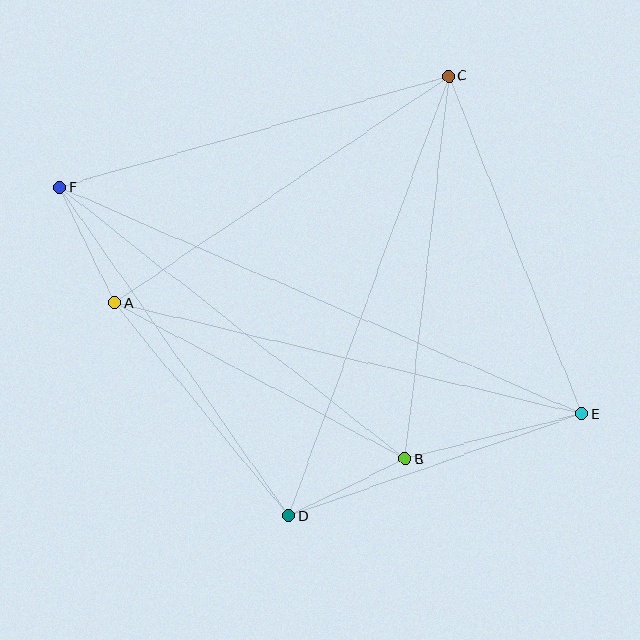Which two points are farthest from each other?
Points E and F are farthest from each other.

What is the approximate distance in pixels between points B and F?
The distance between B and F is approximately 440 pixels.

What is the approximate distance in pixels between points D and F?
The distance between D and F is approximately 401 pixels.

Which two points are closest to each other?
Points A and F are closest to each other.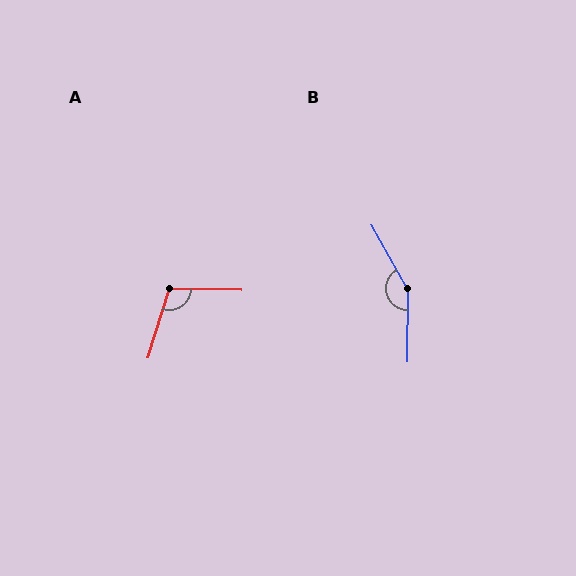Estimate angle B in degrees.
Approximately 150 degrees.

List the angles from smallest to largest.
A (106°), B (150°).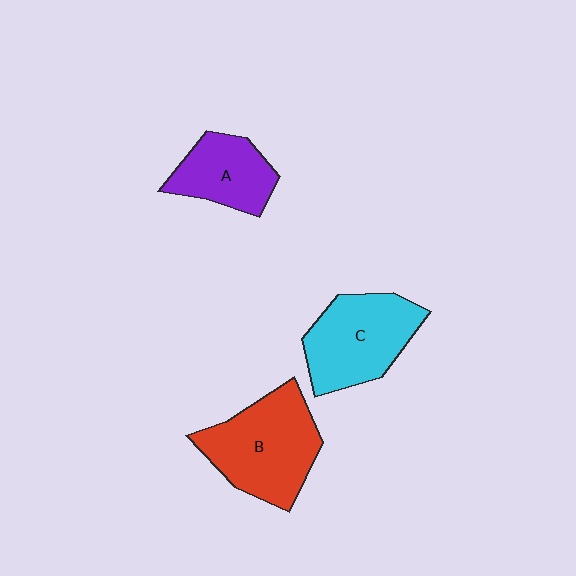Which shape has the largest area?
Shape B (red).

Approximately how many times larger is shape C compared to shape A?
Approximately 1.4 times.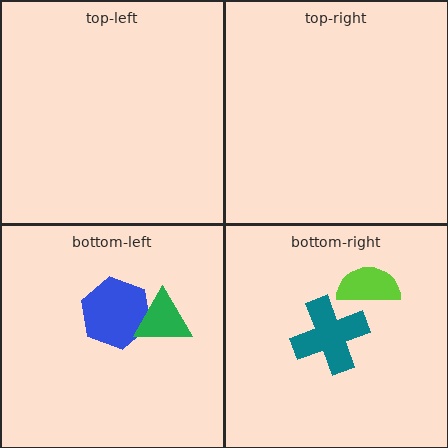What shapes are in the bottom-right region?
The lime semicircle, the teal cross.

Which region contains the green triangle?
The bottom-left region.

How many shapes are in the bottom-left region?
2.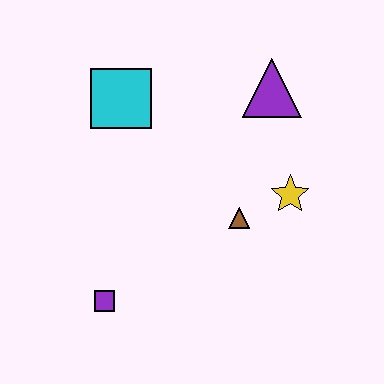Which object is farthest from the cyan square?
The purple square is farthest from the cyan square.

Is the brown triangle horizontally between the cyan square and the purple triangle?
Yes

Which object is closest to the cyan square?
The purple triangle is closest to the cyan square.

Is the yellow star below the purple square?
No